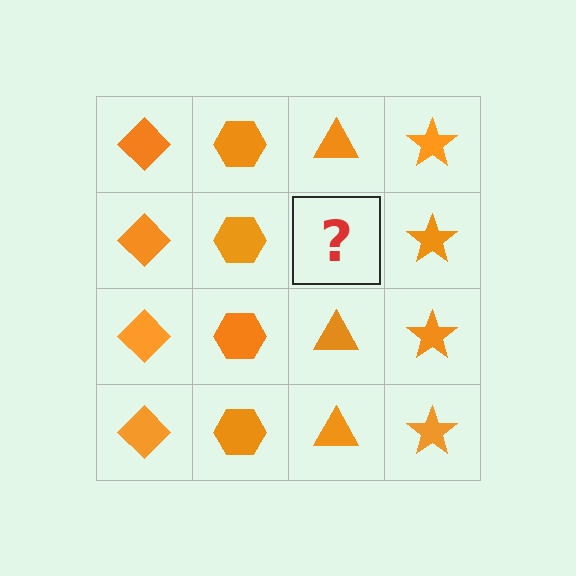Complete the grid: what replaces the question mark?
The question mark should be replaced with an orange triangle.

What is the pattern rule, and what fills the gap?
The rule is that each column has a consistent shape. The gap should be filled with an orange triangle.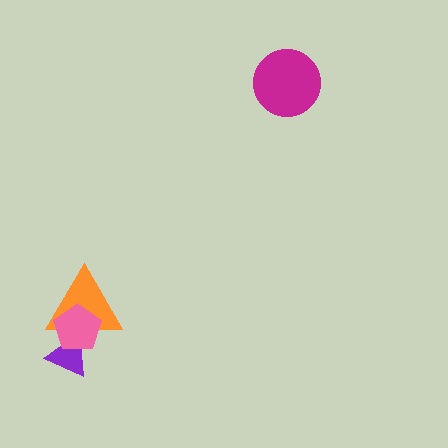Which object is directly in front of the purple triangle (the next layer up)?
The orange triangle is directly in front of the purple triangle.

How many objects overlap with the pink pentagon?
2 objects overlap with the pink pentagon.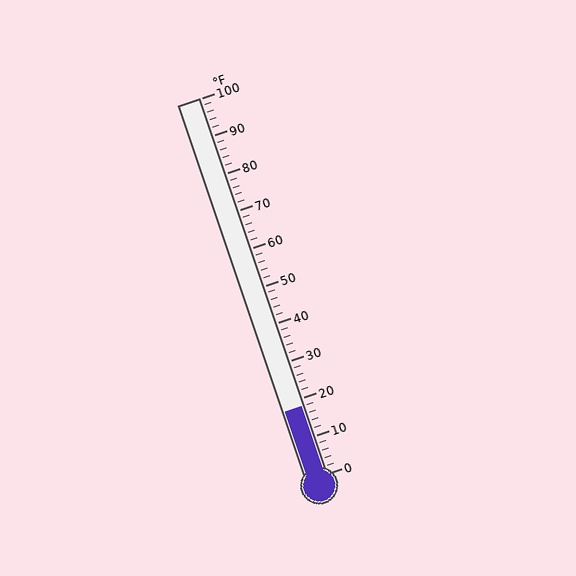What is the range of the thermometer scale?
The thermometer scale ranges from 0°F to 100°F.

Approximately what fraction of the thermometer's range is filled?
The thermometer is filled to approximately 20% of its range.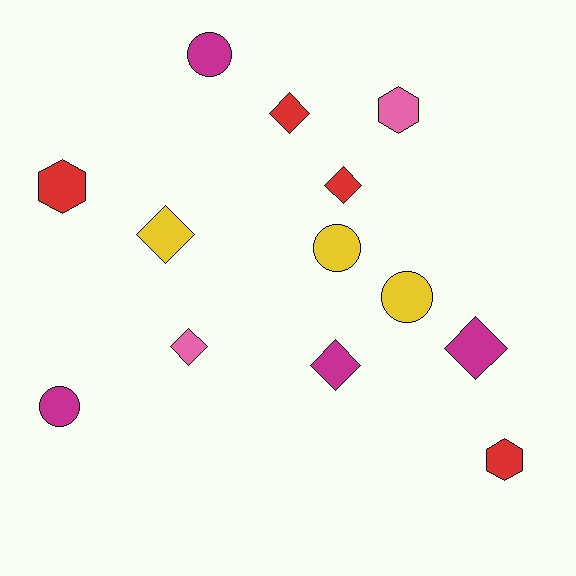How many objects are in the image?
There are 13 objects.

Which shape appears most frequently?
Diamond, with 6 objects.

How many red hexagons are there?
There are 2 red hexagons.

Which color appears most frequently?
Red, with 4 objects.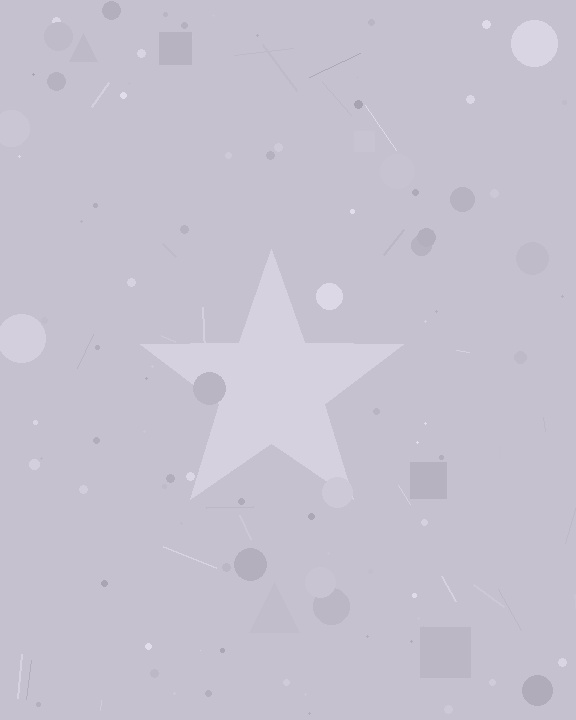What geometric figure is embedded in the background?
A star is embedded in the background.